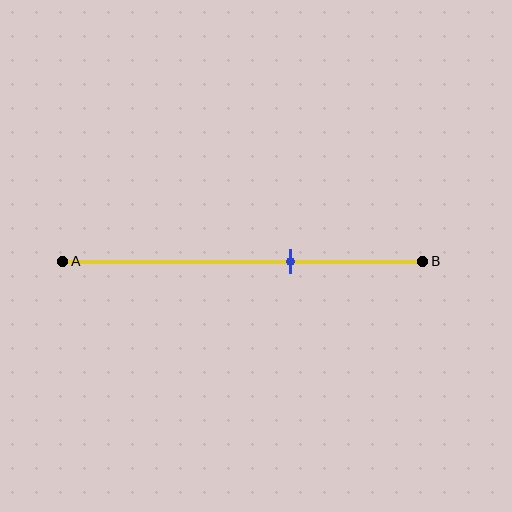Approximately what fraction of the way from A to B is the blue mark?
The blue mark is approximately 65% of the way from A to B.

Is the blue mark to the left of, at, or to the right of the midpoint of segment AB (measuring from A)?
The blue mark is to the right of the midpoint of segment AB.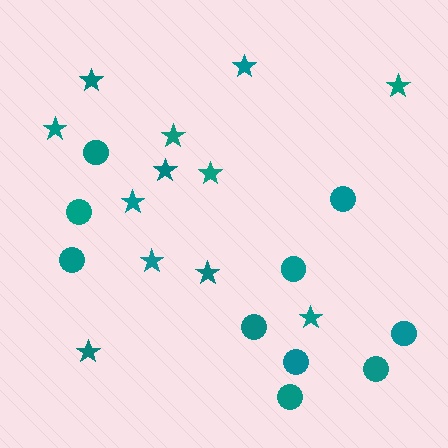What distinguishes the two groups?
There are 2 groups: one group of stars (12) and one group of circles (10).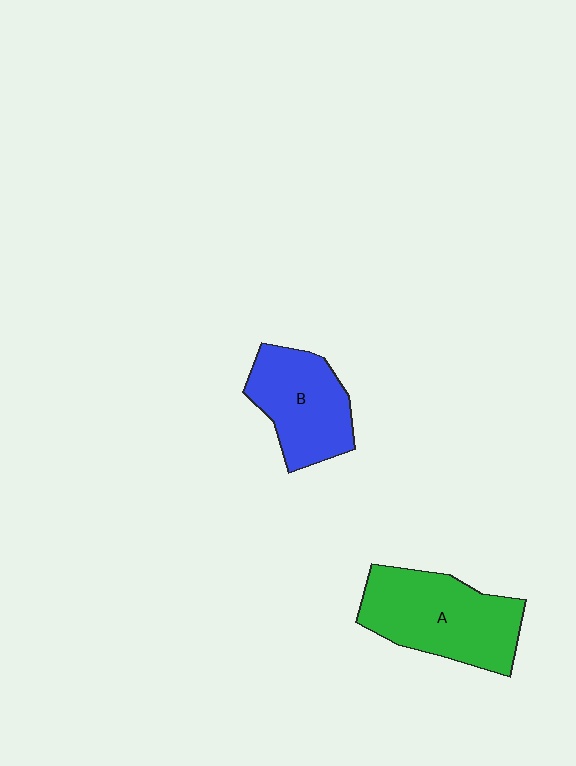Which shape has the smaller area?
Shape B (blue).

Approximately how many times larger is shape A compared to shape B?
Approximately 1.3 times.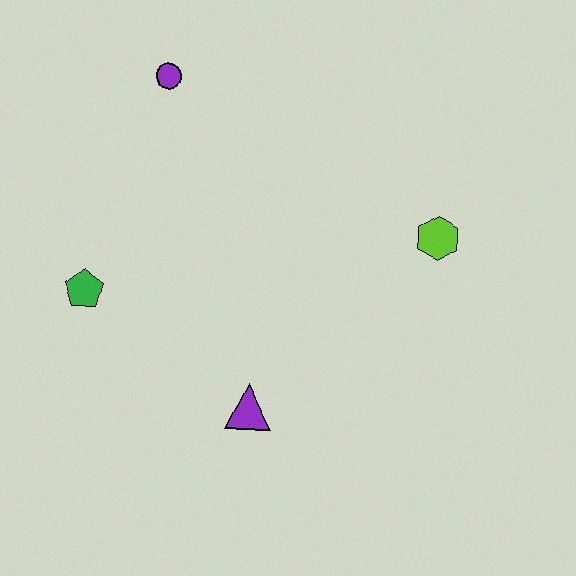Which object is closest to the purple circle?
The green pentagon is closest to the purple circle.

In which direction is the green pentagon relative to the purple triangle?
The green pentagon is to the left of the purple triangle.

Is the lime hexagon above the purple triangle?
Yes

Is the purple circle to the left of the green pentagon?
No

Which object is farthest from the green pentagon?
The lime hexagon is farthest from the green pentagon.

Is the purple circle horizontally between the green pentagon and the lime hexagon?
Yes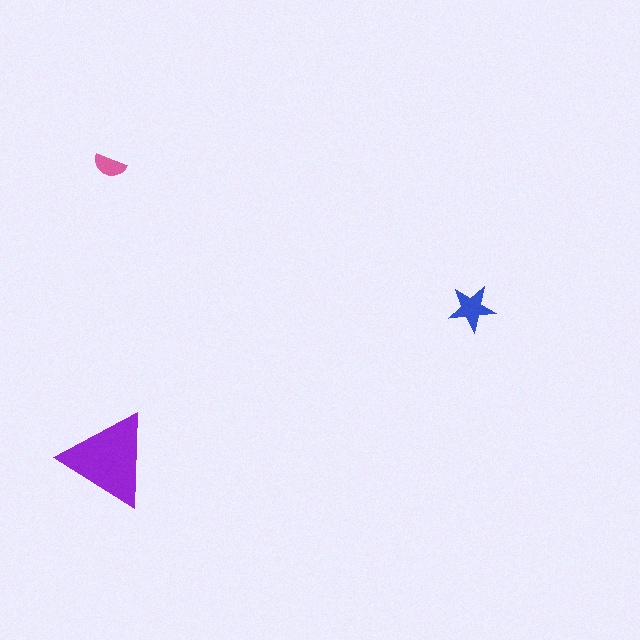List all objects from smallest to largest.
The pink semicircle, the blue star, the purple triangle.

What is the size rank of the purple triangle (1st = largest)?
1st.